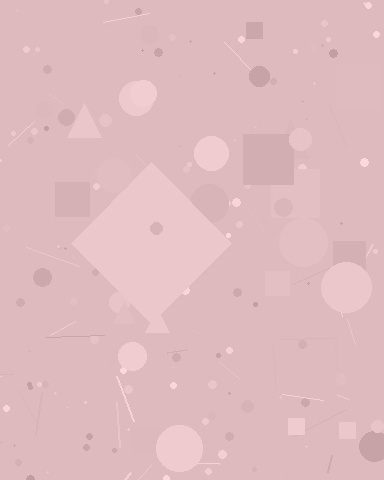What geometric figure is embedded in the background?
A diamond is embedded in the background.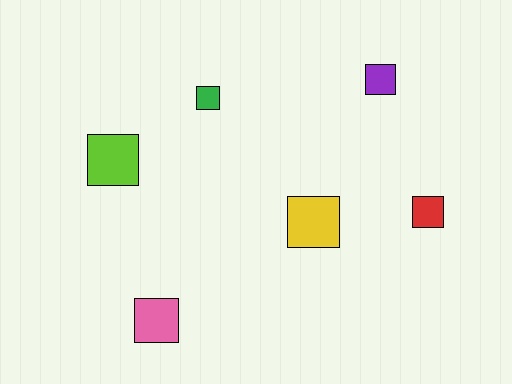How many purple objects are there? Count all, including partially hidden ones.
There is 1 purple object.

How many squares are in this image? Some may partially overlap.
There are 6 squares.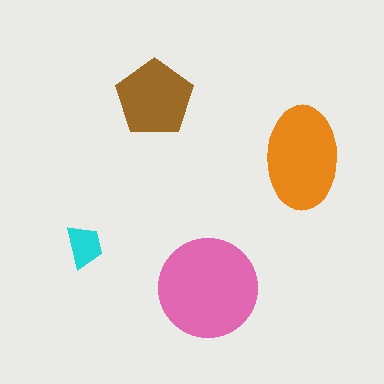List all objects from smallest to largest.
The cyan trapezoid, the brown pentagon, the orange ellipse, the pink circle.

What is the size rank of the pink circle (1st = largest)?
1st.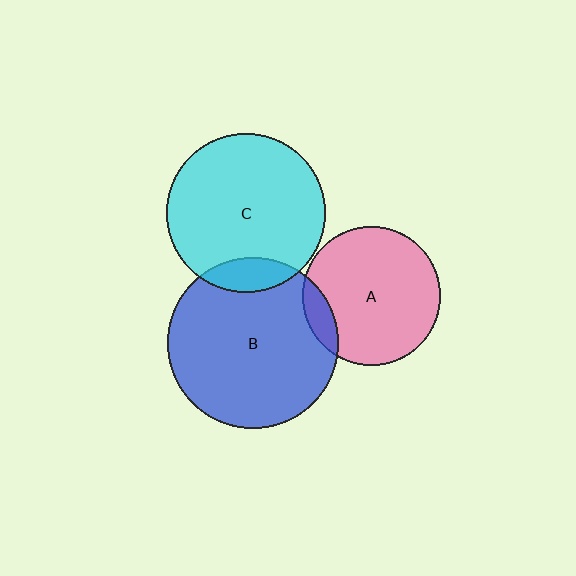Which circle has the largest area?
Circle B (blue).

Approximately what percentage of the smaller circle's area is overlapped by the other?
Approximately 10%.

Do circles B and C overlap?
Yes.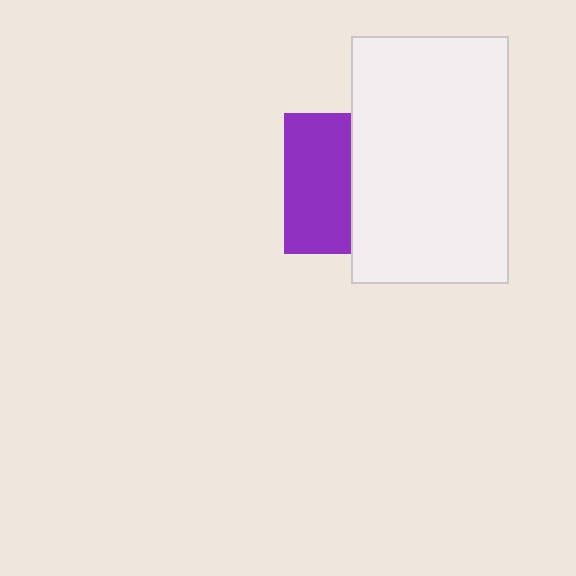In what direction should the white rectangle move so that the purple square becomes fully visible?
The white rectangle should move right. That is the shortest direction to clear the overlap and leave the purple square fully visible.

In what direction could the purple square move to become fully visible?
The purple square could move left. That would shift it out from behind the white rectangle entirely.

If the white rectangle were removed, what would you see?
You would see the complete purple square.